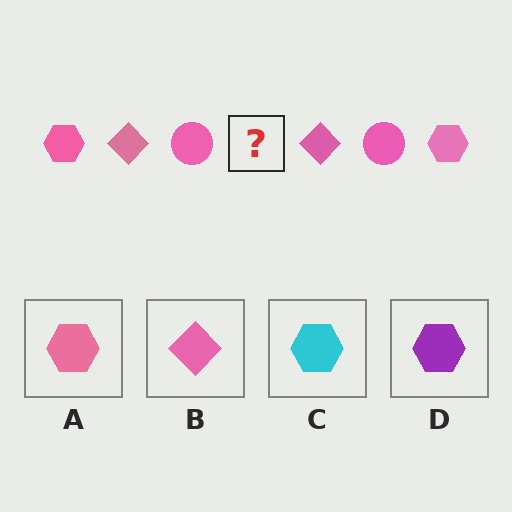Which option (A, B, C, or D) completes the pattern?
A.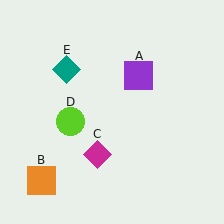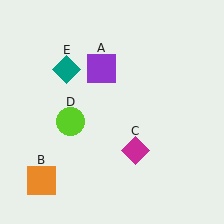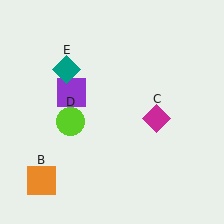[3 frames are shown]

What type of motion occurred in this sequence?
The purple square (object A), magenta diamond (object C) rotated counterclockwise around the center of the scene.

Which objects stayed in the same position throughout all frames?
Orange square (object B) and lime circle (object D) and teal diamond (object E) remained stationary.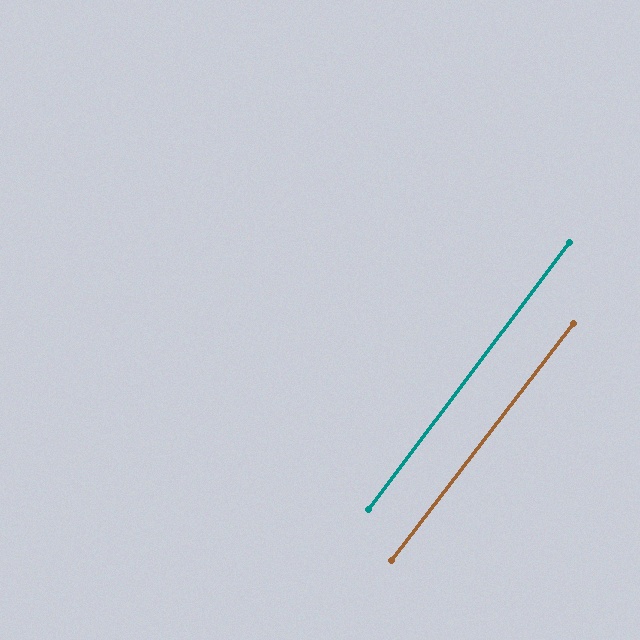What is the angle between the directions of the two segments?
Approximately 1 degree.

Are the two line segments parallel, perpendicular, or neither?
Parallel — their directions differ by only 0.6°.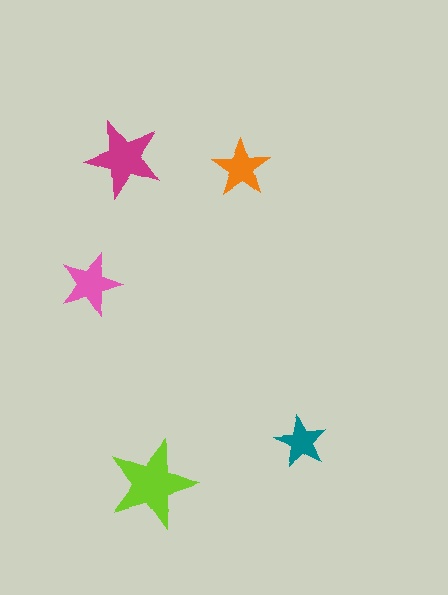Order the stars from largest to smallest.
the lime one, the magenta one, the pink one, the orange one, the teal one.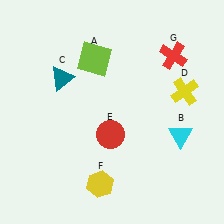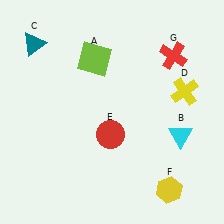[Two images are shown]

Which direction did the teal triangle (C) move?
The teal triangle (C) moved up.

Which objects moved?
The objects that moved are: the teal triangle (C), the yellow hexagon (F).